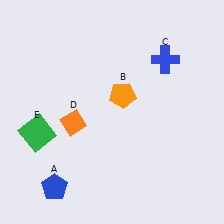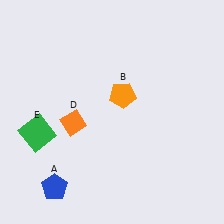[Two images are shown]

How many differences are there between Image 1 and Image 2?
There is 1 difference between the two images.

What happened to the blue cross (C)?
The blue cross (C) was removed in Image 2. It was in the top-right area of Image 1.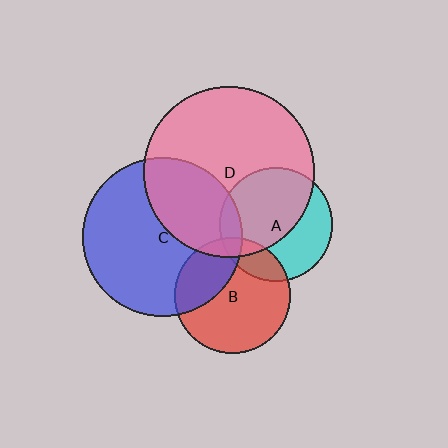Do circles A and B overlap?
Yes.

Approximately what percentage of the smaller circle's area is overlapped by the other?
Approximately 15%.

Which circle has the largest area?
Circle D (pink).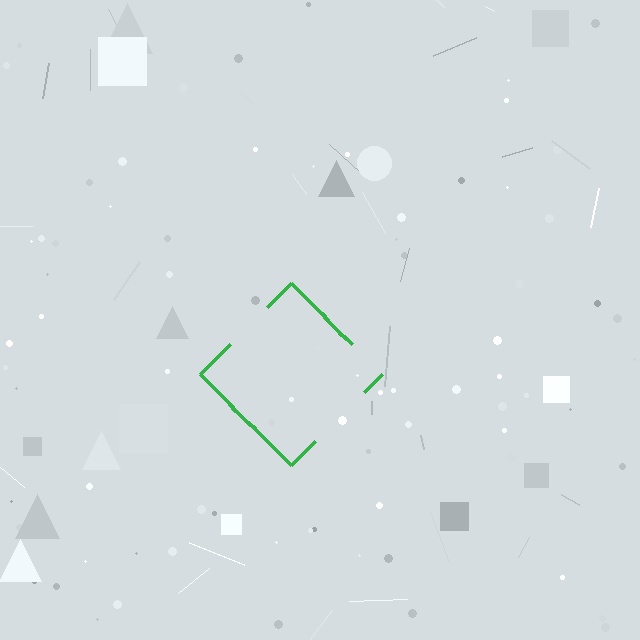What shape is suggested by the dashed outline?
The dashed outline suggests a diamond.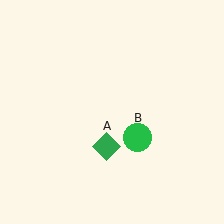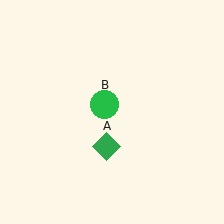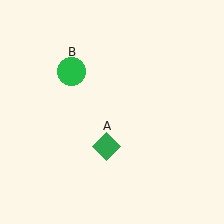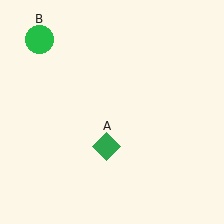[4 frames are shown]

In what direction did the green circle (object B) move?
The green circle (object B) moved up and to the left.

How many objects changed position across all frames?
1 object changed position: green circle (object B).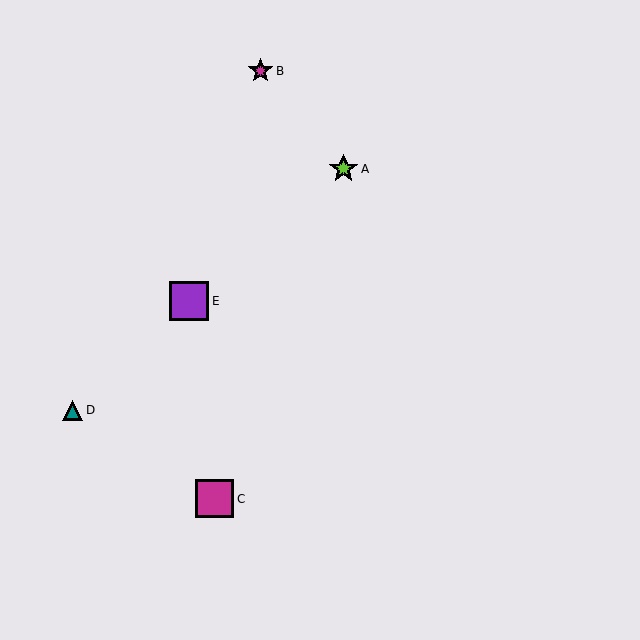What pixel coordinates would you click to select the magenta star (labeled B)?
Click at (261, 71) to select the magenta star B.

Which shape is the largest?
The purple square (labeled E) is the largest.